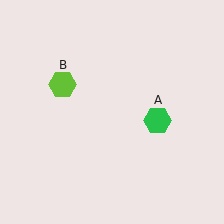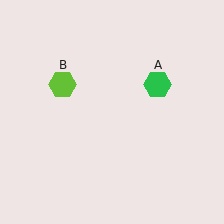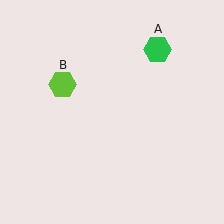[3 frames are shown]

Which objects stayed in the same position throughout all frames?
Lime hexagon (object B) remained stationary.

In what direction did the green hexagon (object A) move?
The green hexagon (object A) moved up.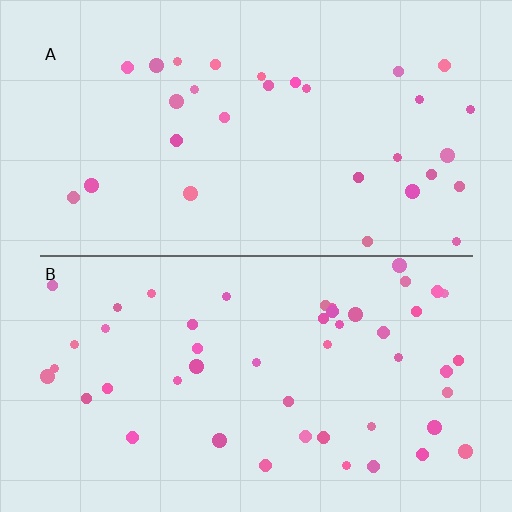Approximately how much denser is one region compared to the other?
Approximately 1.7× — region B over region A.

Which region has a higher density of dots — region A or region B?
B (the bottom).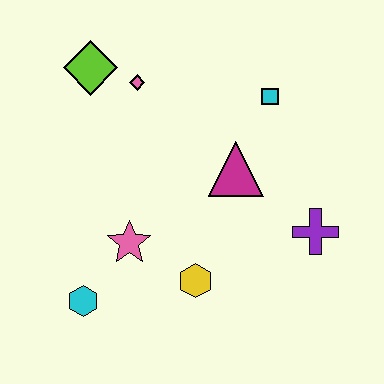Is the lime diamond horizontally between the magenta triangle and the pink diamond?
No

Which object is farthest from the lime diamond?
The purple cross is farthest from the lime diamond.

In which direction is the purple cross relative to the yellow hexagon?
The purple cross is to the right of the yellow hexagon.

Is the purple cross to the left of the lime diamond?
No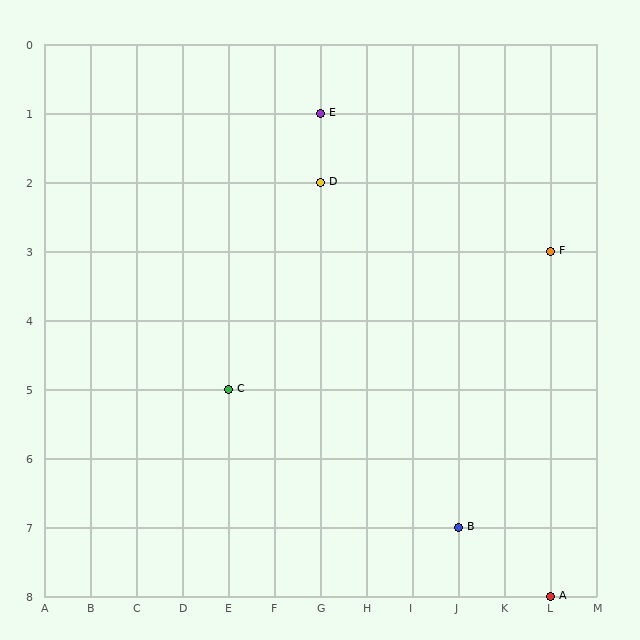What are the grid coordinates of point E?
Point E is at grid coordinates (G, 1).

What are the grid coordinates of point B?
Point B is at grid coordinates (J, 7).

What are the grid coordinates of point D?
Point D is at grid coordinates (G, 2).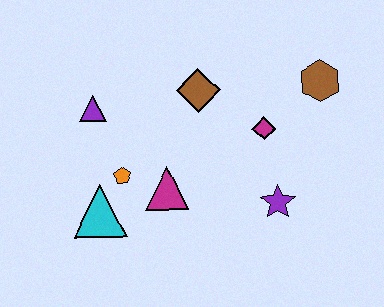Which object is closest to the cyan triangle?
The orange pentagon is closest to the cyan triangle.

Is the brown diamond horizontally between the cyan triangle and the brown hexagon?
Yes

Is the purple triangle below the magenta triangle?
No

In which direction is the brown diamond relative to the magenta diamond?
The brown diamond is to the left of the magenta diamond.